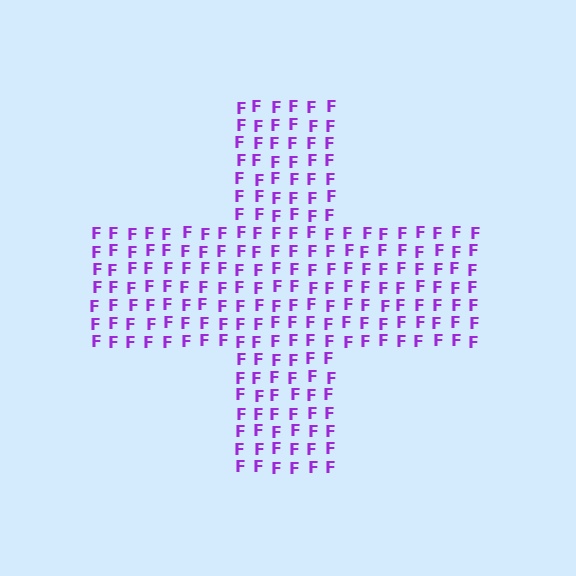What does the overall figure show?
The overall figure shows a cross.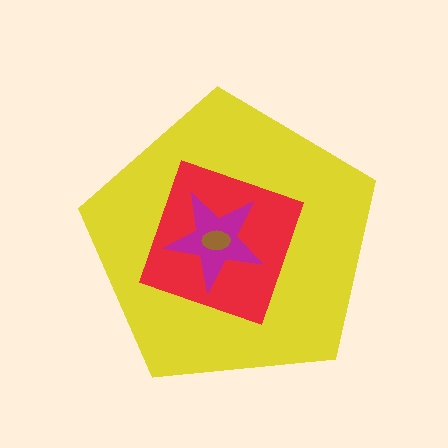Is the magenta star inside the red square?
Yes.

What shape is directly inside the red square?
The magenta star.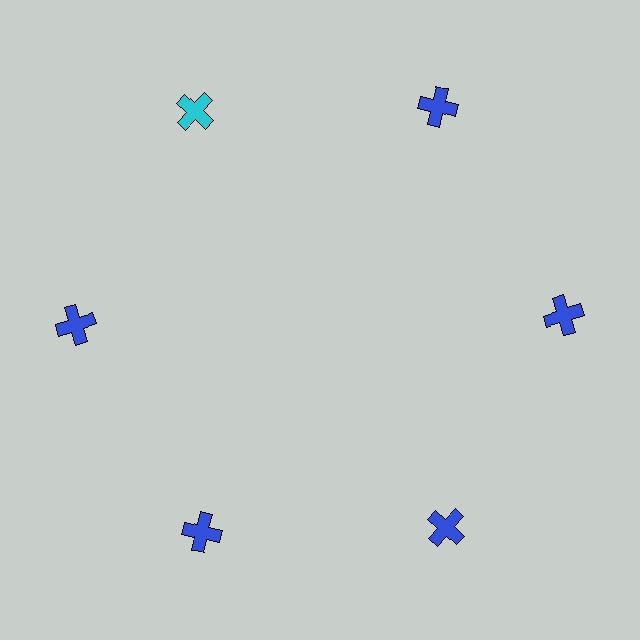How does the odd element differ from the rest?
It has a different color: cyan instead of blue.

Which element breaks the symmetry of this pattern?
The cyan cross at roughly the 11 o'clock position breaks the symmetry. All other shapes are blue crosses.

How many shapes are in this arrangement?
There are 6 shapes arranged in a ring pattern.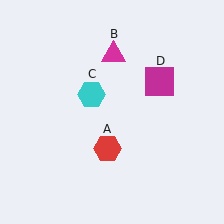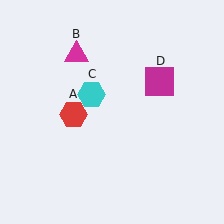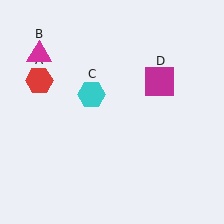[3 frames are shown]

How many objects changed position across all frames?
2 objects changed position: red hexagon (object A), magenta triangle (object B).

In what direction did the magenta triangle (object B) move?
The magenta triangle (object B) moved left.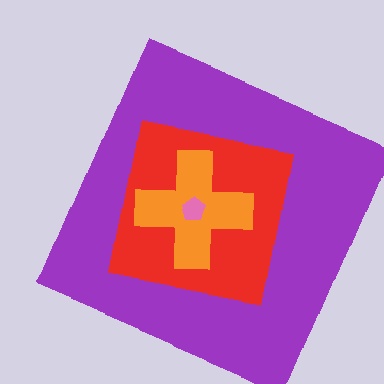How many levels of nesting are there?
4.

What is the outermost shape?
The purple square.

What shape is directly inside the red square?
The orange cross.